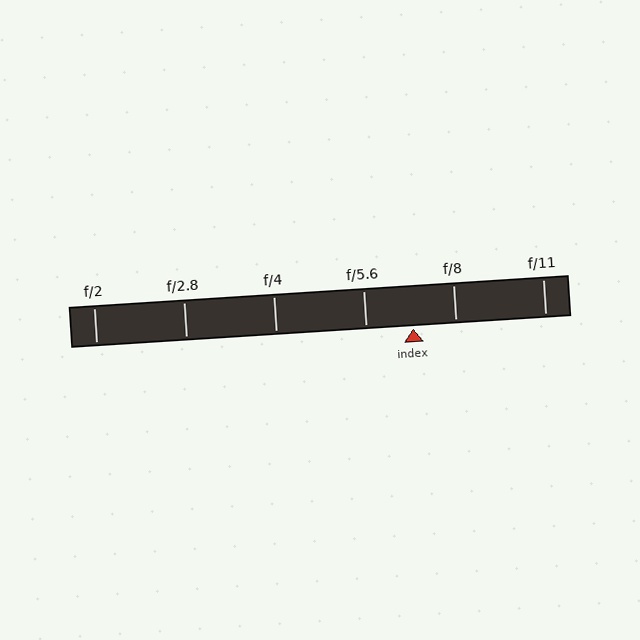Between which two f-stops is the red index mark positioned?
The index mark is between f/5.6 and f/8.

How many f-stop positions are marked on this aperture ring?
There are 6 f-stop positions marked.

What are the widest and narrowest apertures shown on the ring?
The widest aperture shown is f/2 and the narrowest is f/11.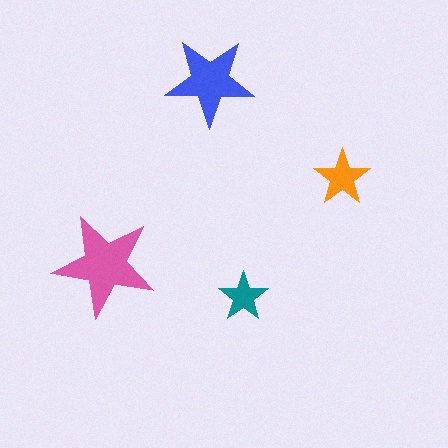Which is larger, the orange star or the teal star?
The orange one.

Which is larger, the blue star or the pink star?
The pink one.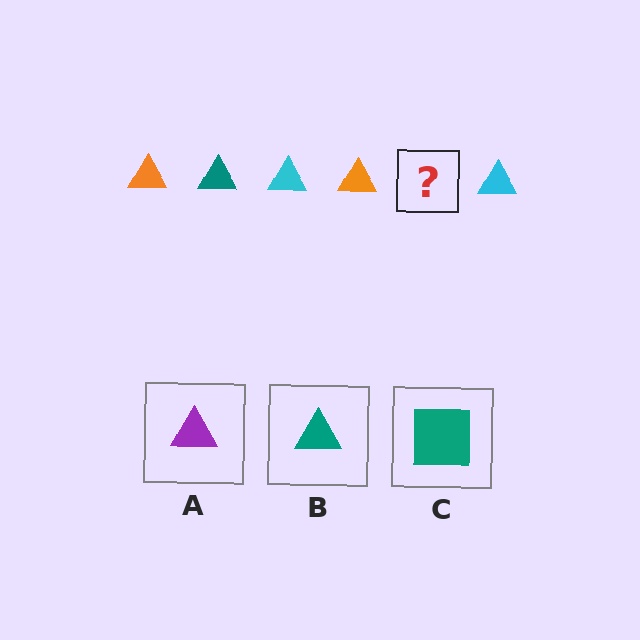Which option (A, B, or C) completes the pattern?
B.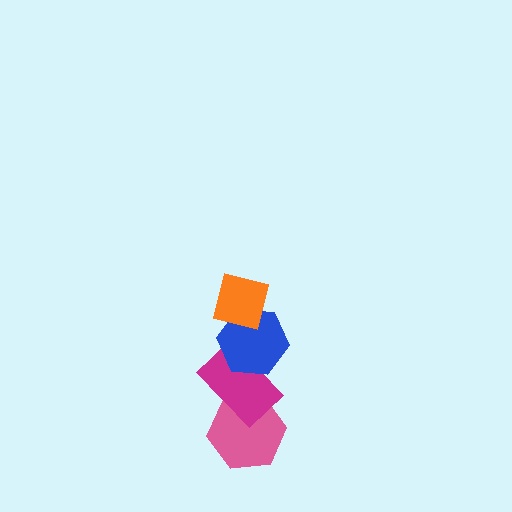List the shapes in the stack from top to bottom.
From top to bottom: the orange square, the blue hexagon, the magenta rectangle, the pink hexagon.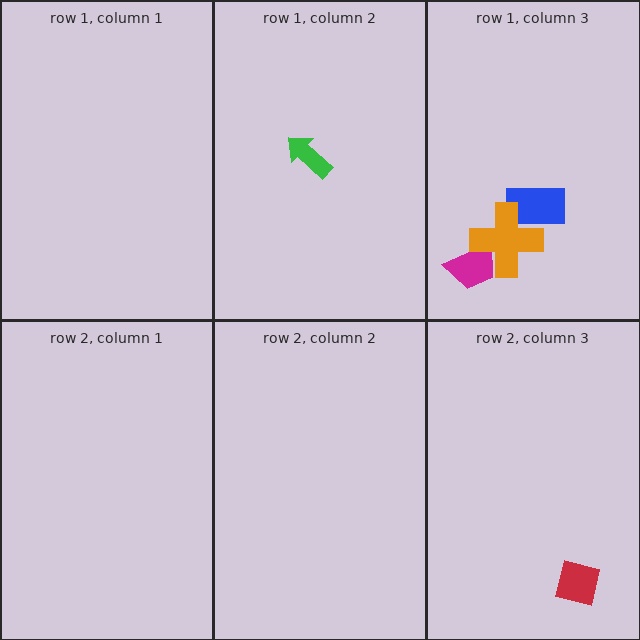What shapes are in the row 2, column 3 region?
The red square.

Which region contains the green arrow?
The row 1, column 2 region.